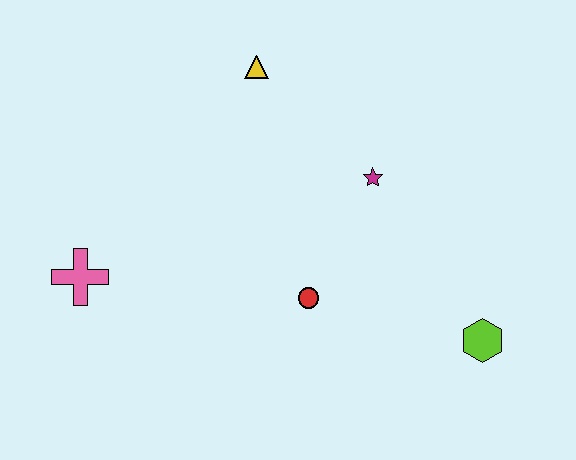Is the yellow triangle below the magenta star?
No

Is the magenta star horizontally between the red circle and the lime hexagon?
Yes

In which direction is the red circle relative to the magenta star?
The red circle is below the magenta star.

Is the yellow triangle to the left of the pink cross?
No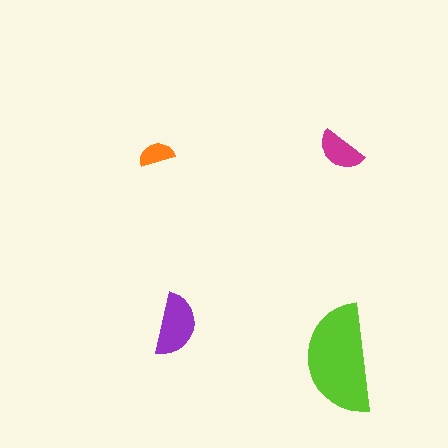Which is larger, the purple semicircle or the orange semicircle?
The purple one.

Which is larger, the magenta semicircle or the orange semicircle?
The magenta one.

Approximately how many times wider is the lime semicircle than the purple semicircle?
About 1.5 times wider.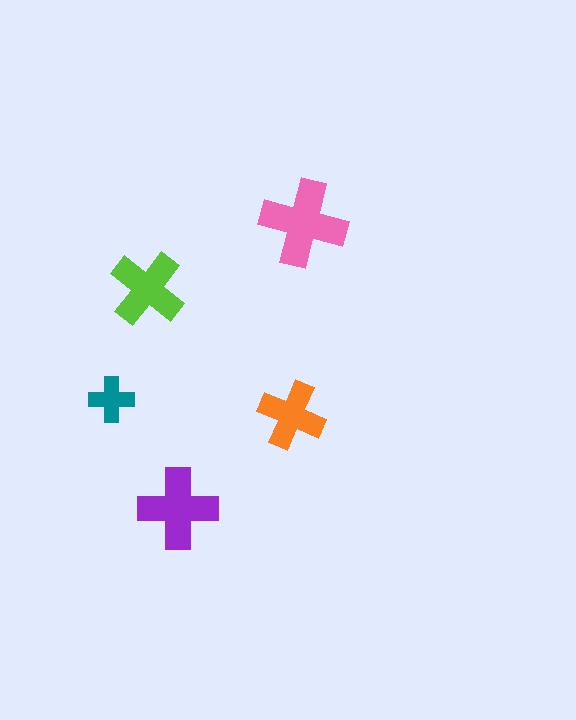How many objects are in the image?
There are 5 objects in the image.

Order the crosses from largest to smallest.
the pink one, the purple one, the lime one, the orange one, the teal one.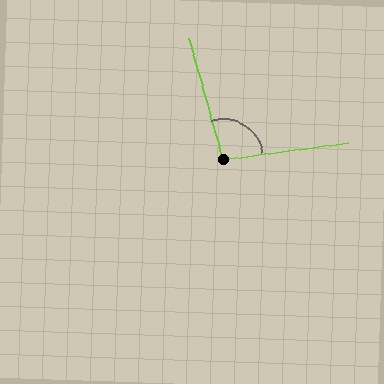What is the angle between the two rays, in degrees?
Approximately 98 degrees.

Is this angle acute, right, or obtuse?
It is obtuse.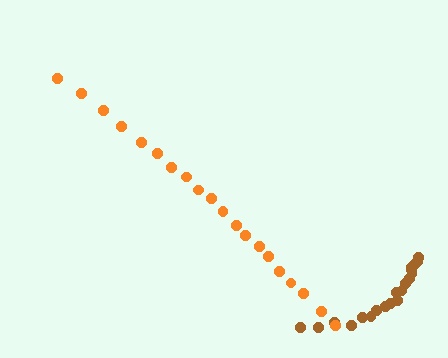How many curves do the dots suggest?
There are 2 distinct paths.